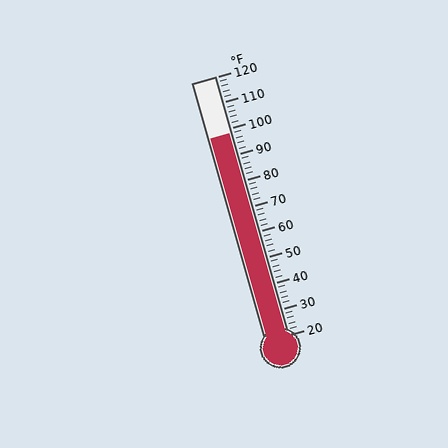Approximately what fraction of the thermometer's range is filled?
The thermometer is filled to approximately 80% of its range.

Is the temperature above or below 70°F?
The temperature is above 70°F.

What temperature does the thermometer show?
The thermometer shows approximately 98°F.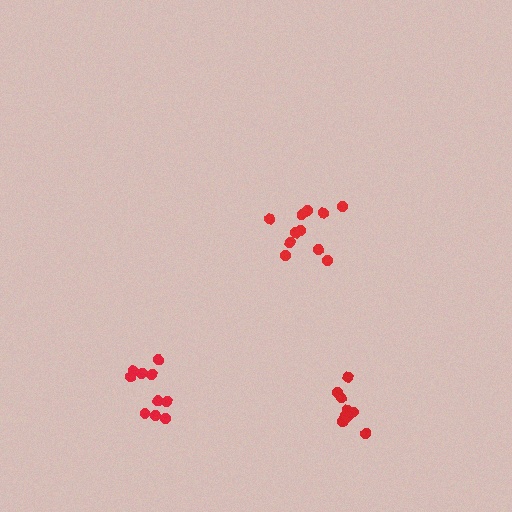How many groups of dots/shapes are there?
There are 3 groups.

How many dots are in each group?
Group 1: 11 dots, Group 2: 10 dots, Group 3: 10 dots (31 total).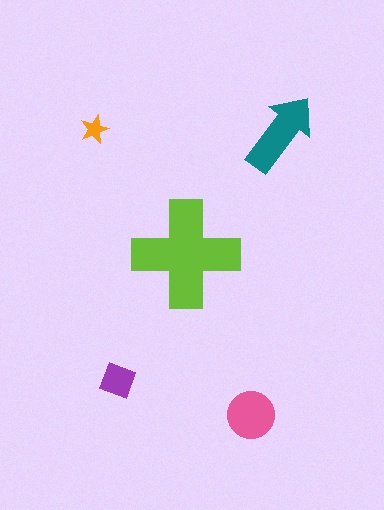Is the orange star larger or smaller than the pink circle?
Smaller.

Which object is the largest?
The lime cross.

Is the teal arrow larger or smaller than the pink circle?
Larger.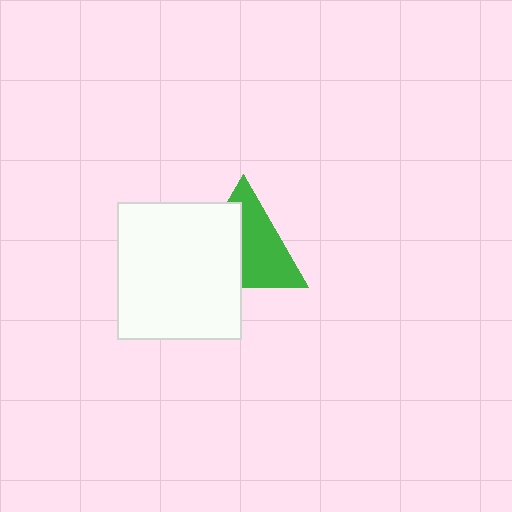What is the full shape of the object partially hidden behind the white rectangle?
The partially hidden object is a green triangle.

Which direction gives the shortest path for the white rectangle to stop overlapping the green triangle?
Moving left gives the shortest separation.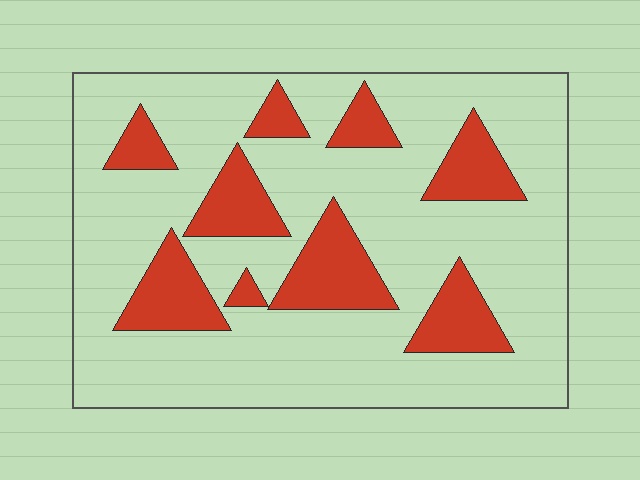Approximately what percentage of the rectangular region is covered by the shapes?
Approximately 25%.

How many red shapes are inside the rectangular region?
9.